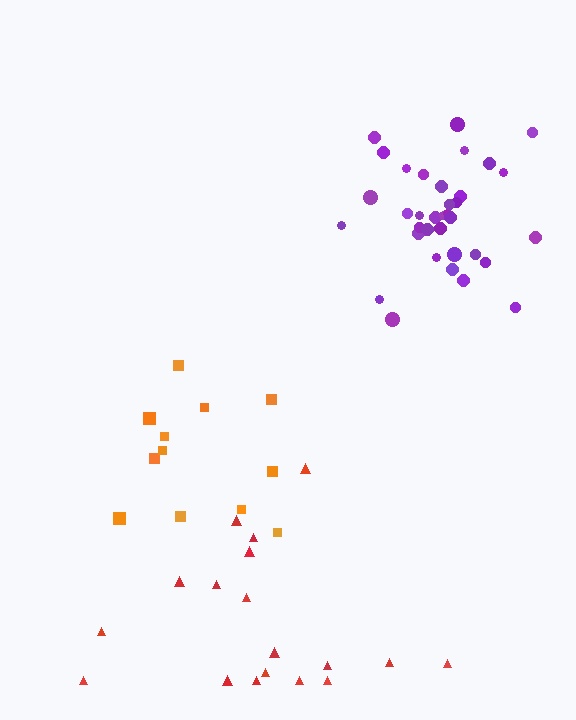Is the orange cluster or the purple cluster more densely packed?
Purple.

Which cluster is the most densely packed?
Purple.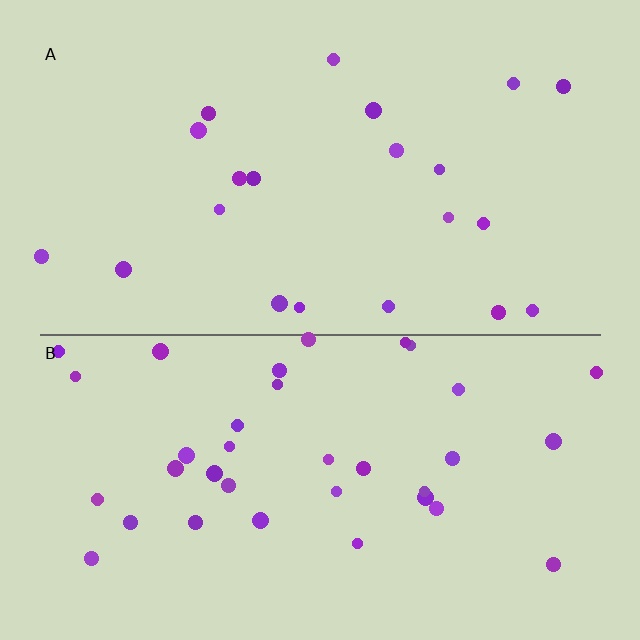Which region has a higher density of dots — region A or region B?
B (the bottom).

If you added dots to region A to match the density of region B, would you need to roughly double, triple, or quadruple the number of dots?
Approximately double.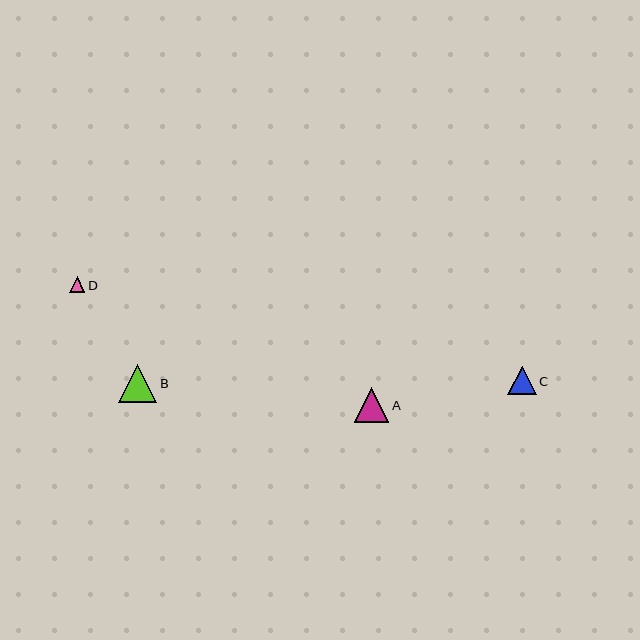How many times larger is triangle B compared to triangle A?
Triangle B is approximately 1.1 times the size of triangle A.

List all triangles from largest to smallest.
From largest to smallest: B, A, C, D.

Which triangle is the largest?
Triangle B is the largest with a size of approximately 38 pixels.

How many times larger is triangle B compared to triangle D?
Triangle B is approximately 2.5 times the size of triangle D.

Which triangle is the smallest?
Triangle D is the smallest with a size of approximately 15 pixels.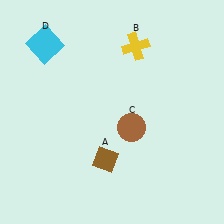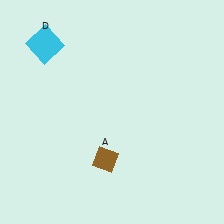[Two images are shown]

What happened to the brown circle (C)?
The brown circle (C) was removed in Image 2. It was in the bottom-right area of Image 1.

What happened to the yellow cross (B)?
The yellow cross (B) was removed in Image 2. It was in the top-right area of Image 1.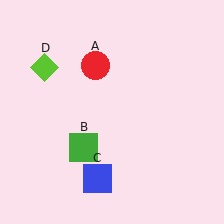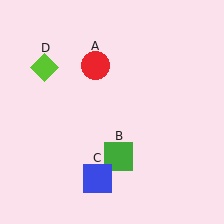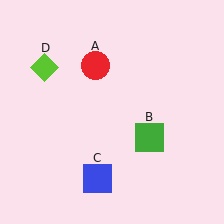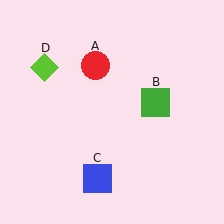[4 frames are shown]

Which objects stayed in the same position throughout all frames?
Red circle (object A) and blue square (object C) and lime diamond (object D) remained stationary.